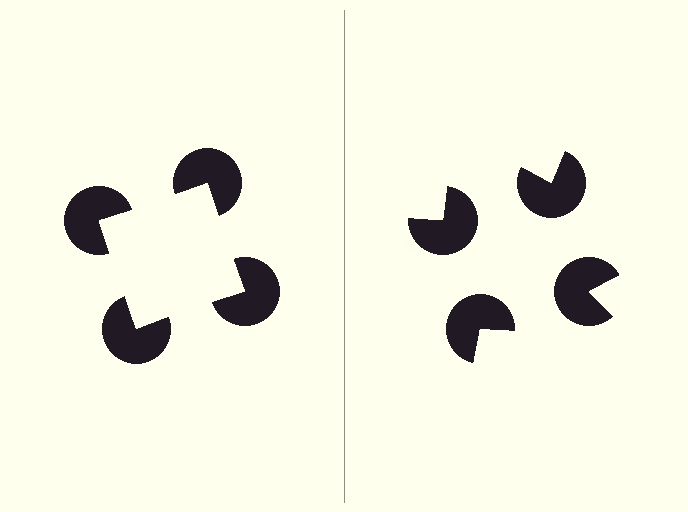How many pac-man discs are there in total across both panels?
8 — 4 on each side.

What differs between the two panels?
The pac-man discs are positioned identically on both sides; only the wedge orientations differ. On the left they align to a square; on the right they are misaligned.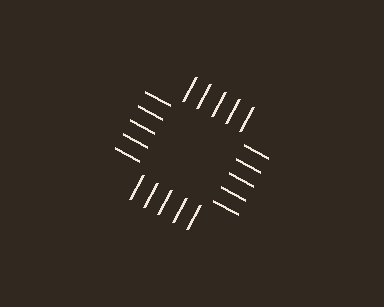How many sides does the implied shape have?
4 sides — the line-ends trace a square.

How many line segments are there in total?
20 — 5 along each of the 4 edges.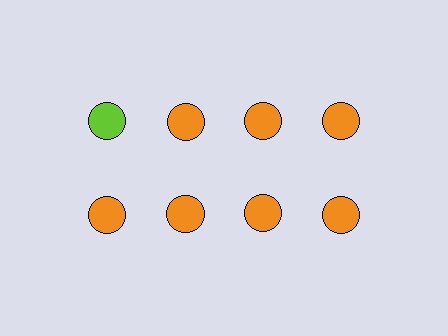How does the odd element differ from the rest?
It has a different color: lime instead of orange.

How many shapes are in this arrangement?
There are 8 shapes arranged in a grid pattern.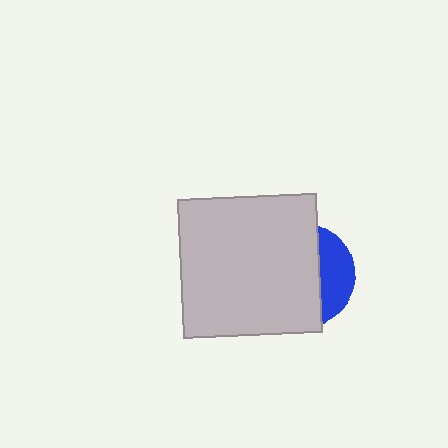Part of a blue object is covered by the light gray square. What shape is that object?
It is a circle.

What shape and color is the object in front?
The object in front is a light gray square.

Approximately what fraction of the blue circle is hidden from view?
Roughly 70% of the blue circle is hidden behind the light gray square.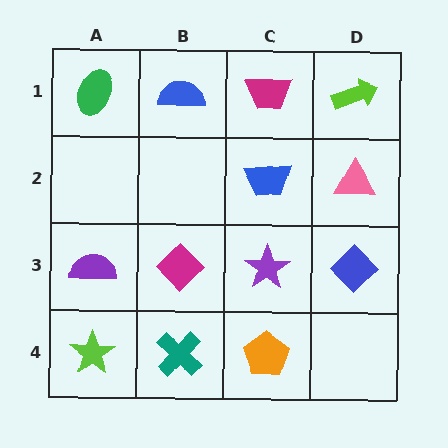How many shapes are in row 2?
2 shapes.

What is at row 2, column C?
A blue trapezoid.